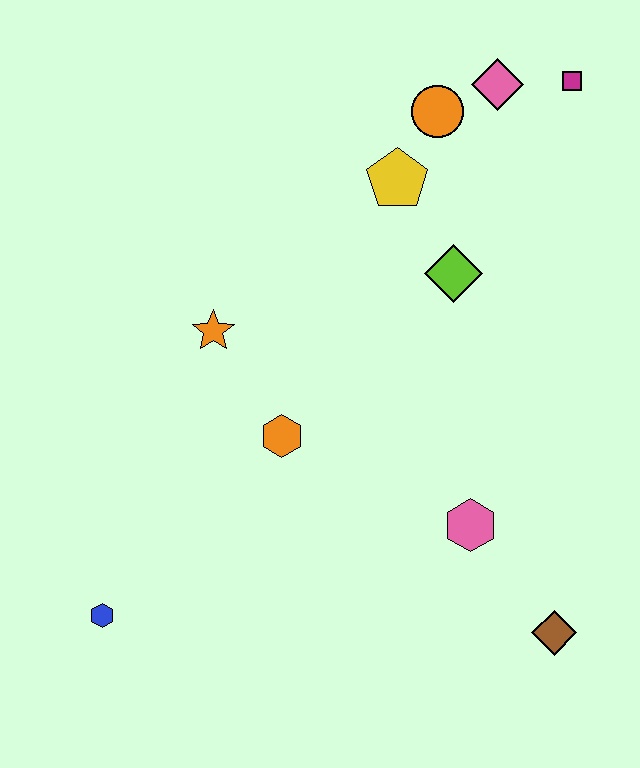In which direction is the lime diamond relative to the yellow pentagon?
The lime diamond is below the yellow pentagon.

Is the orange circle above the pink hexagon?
Yes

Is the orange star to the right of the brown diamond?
No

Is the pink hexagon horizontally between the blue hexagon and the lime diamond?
No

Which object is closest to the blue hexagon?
The orange hexagon is closest to the blue hexagon.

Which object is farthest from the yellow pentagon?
The blue hexagon is farthest from the yellow pentagon.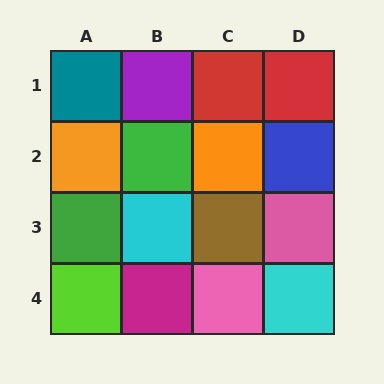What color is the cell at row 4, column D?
Cyan.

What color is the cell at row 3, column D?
Pink.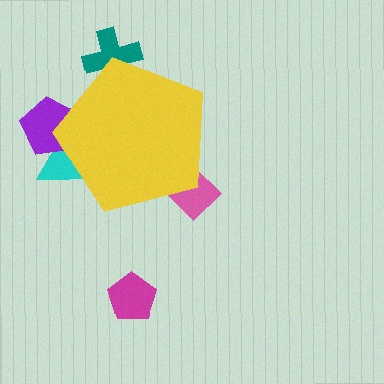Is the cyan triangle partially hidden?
Yes, the cyan triangle is partially hidden behind the yellow pentagon.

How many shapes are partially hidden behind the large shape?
4 shapes are partially hidden.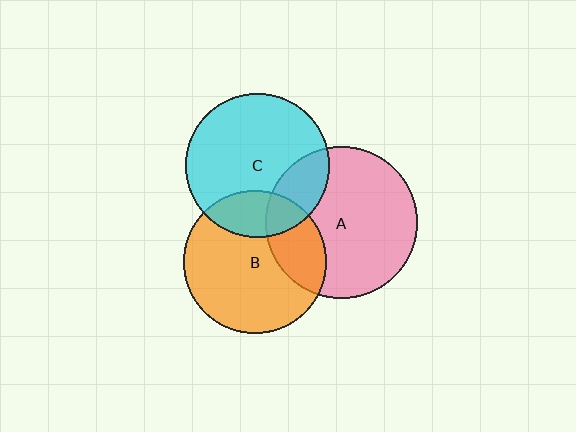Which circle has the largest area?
Circle A (pink).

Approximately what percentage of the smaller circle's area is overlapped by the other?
Approximately 20%.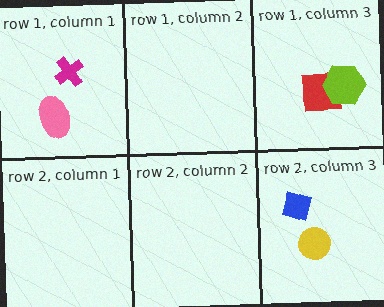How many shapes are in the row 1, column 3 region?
2.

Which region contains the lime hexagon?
The row 1, column 3 region.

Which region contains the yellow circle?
The row 2, column 3 region.